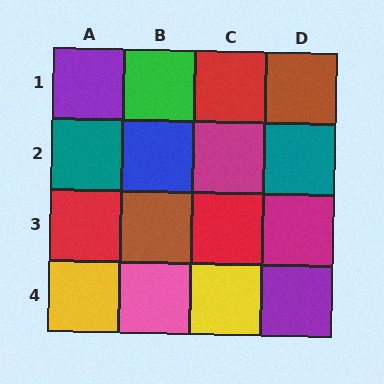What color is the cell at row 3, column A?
Red.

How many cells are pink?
1 cell is pink.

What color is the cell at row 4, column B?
Pink.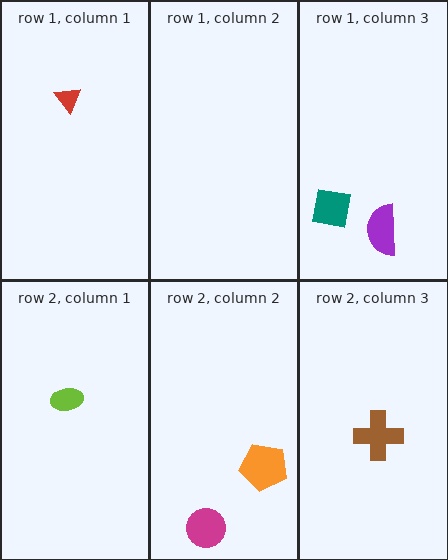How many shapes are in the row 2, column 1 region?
1.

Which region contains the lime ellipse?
The row 2, column 1 region.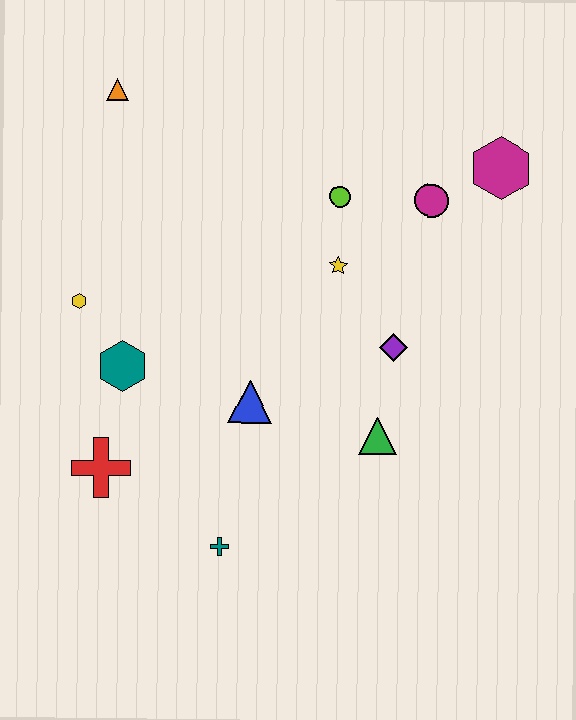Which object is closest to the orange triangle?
The yellow hexagon is closest to the orange triangle.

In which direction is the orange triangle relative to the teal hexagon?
The orange triangle is above the teal hexagon.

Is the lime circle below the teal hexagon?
No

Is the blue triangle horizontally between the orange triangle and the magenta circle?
Yes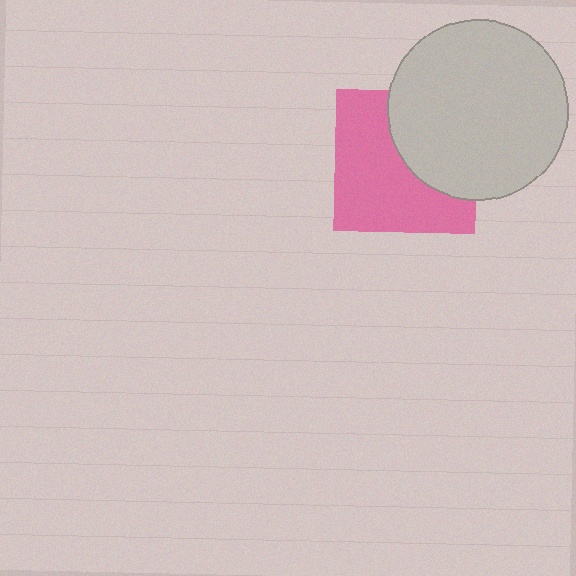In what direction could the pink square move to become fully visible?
The pink square could move left. That would shift it out from behind the light gray circle entirely.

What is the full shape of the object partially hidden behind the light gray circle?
The partially hidden object is a pink square.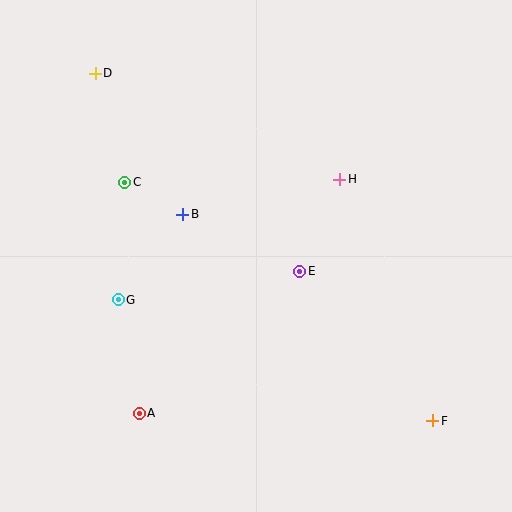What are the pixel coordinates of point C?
Point C is at (125, 182).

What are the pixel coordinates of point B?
Point B is at (183, 214).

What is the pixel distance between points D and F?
The distance between D and F is 484 pixels.